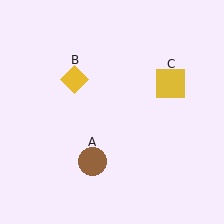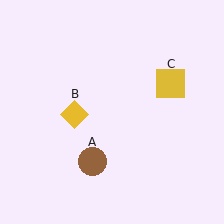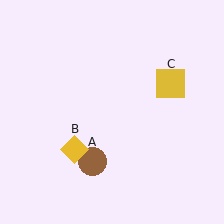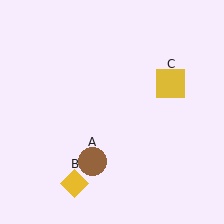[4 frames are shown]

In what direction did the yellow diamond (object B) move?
The yellow diamond (object B) moved down.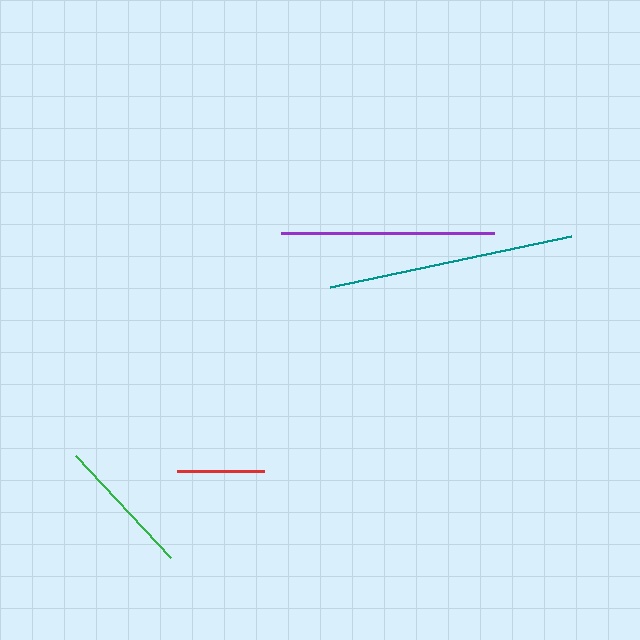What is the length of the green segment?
The green segment is approximately 139 pixels long.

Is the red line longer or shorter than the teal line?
The teal line is longer than the red line.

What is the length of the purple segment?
The purple segment is approximately 213 pixels long.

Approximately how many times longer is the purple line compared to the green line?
The purple line is approximately 1.5 times the length of the green line.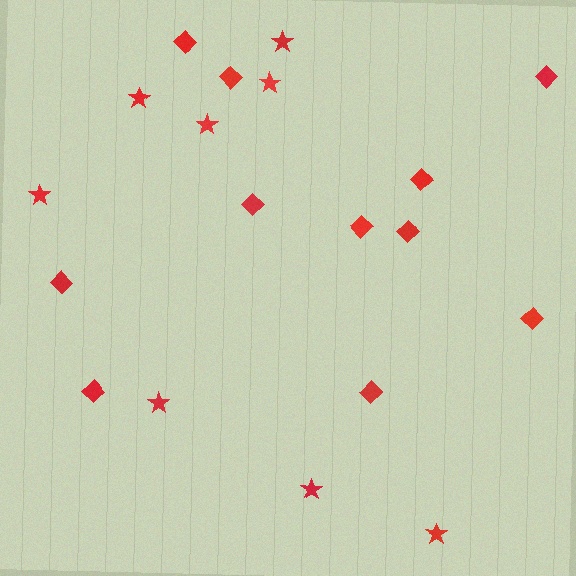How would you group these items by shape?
There are 2 groups: one group of diamonds (11) and one group of stars (8).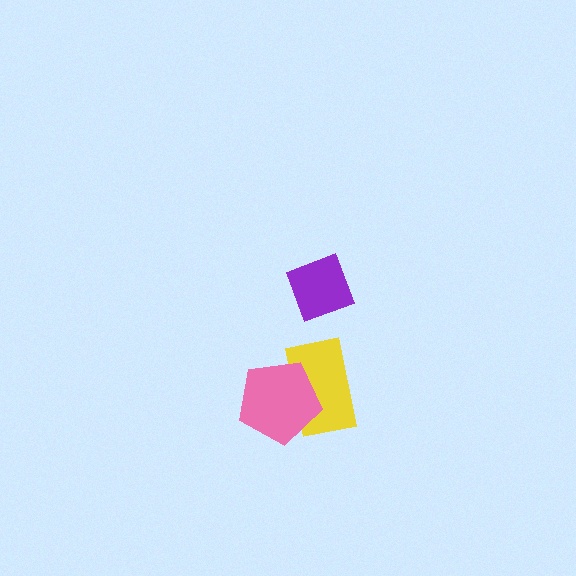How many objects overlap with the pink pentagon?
1 object overlaps with the pink pentagon.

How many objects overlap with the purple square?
0 objects overlap with the purple square.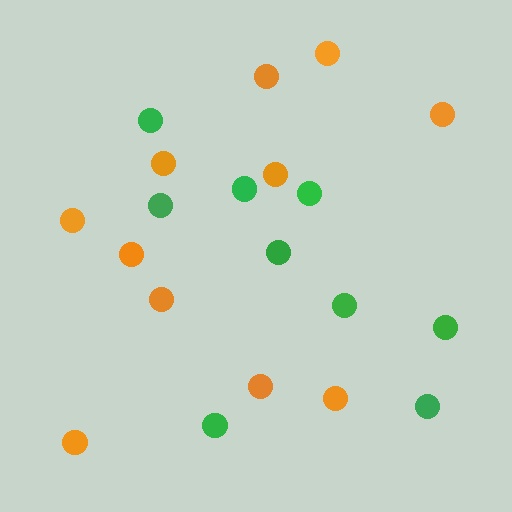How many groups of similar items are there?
There are 2 groups: one group of orange circles (11) and one group of green circles (9).